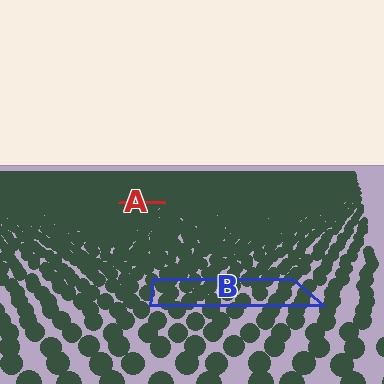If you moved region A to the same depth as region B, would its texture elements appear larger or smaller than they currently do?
They would appear larger. At a closer depth, the same texture elements are projected at a bigger on-screen size.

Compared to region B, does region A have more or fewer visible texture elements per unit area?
Region A has more texture elements per unit area — they are packed more densely because it is farther away.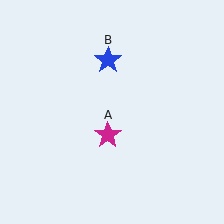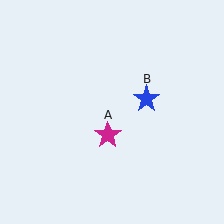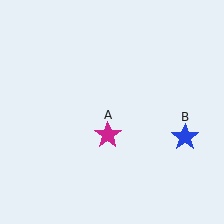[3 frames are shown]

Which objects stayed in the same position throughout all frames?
Magenta star (object A) remained stationary.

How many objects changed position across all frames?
1 object changed position: blue star (object B).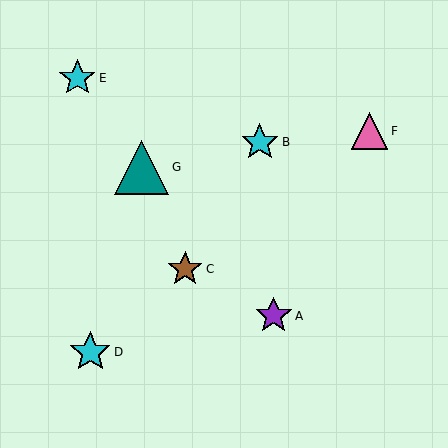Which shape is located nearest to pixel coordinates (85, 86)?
The cyan star (labeled E) at (77, 78) is nearest to that location.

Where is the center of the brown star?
The center of the brown star is at (185, 269).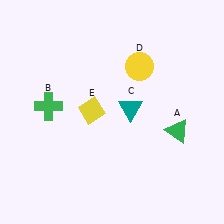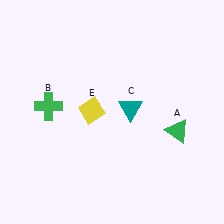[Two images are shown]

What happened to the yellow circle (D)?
The yellow circle (D) was removed in Image 2. It was in the top-right area of Image 1.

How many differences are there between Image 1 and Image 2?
There is 1 difference between the two images.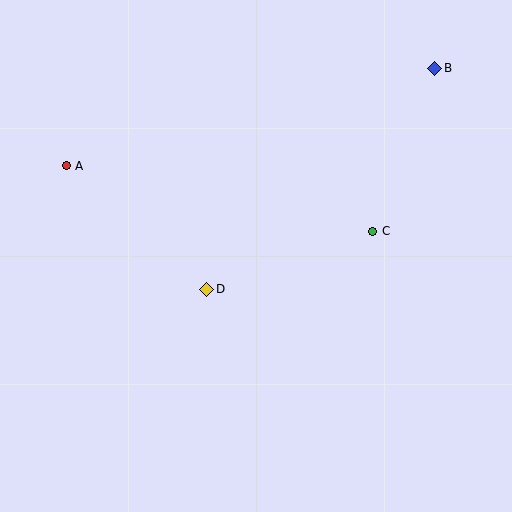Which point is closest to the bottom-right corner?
Point C is closest to the bottom-right corner.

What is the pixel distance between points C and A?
The distance between C and A is 313 pixels.